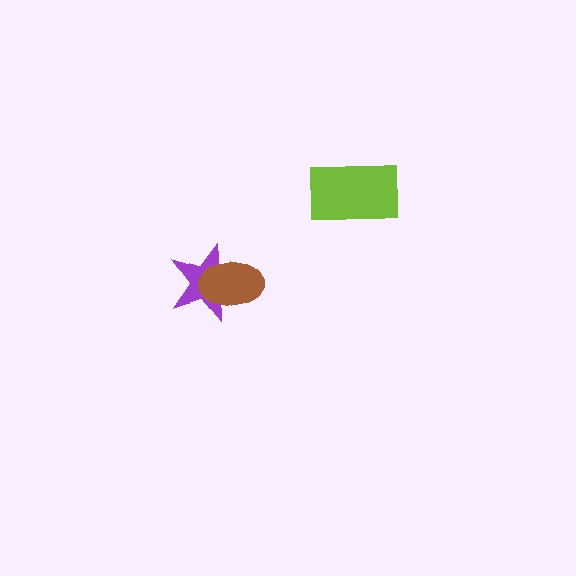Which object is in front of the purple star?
The brown ellipse is in front of the purple star.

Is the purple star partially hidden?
Yes, it is partially covered by another shape.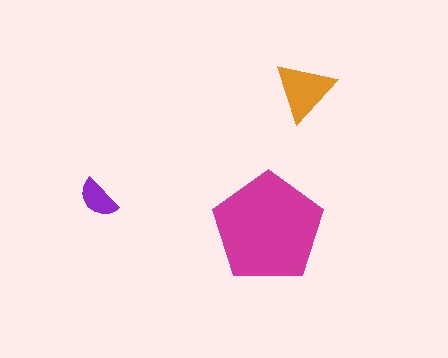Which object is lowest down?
The magenta pentagon is bottommost.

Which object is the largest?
The magenta pentagon.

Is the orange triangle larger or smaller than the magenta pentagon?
Smaller.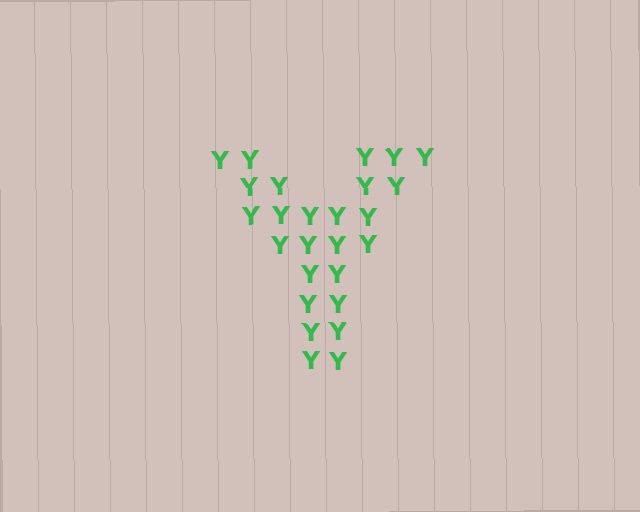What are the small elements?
The small elements are letter Y's.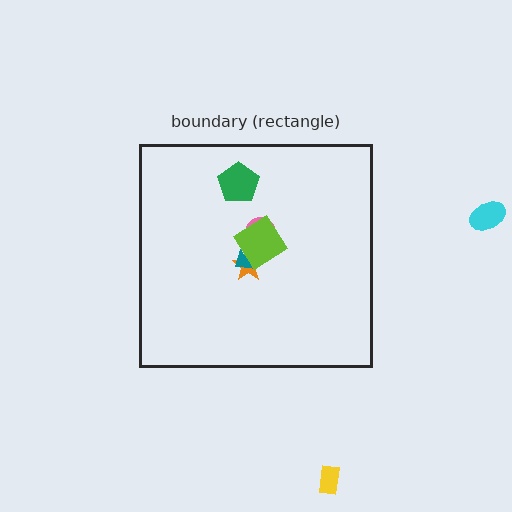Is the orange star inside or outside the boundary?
Inside.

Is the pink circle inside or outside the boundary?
Inside.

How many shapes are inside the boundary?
5 inside, 2 outside.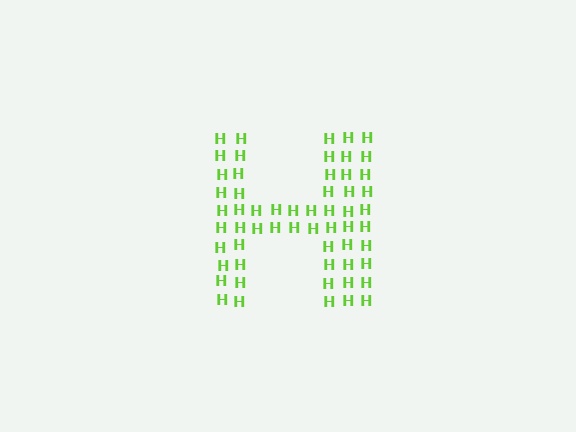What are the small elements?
The small elements are letter H's.